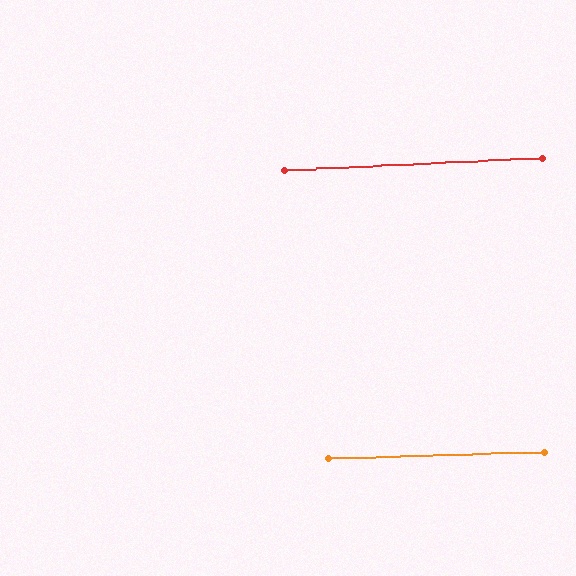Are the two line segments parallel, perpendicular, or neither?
Parallel — their directions differ by only 0.9°.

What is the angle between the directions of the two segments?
Approximately 1 degree.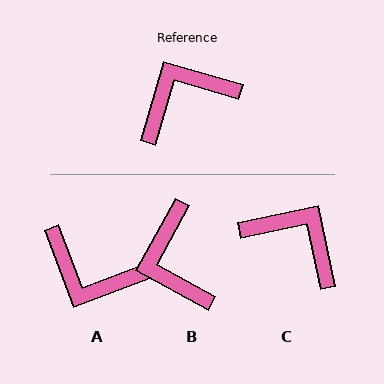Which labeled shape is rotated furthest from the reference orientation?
A, about 127 degrees away.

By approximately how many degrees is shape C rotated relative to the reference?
Approximately 62 degrees clockwise.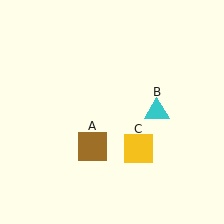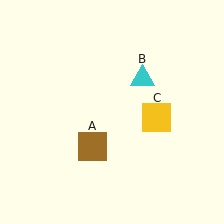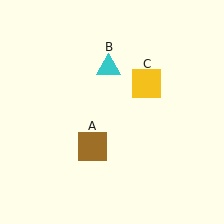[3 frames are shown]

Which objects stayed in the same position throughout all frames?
Brown square (object A) remained stationary.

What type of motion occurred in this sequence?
The cyan triangle (object B), yellow square (object C) rotated counterclockwise around the center of the scene.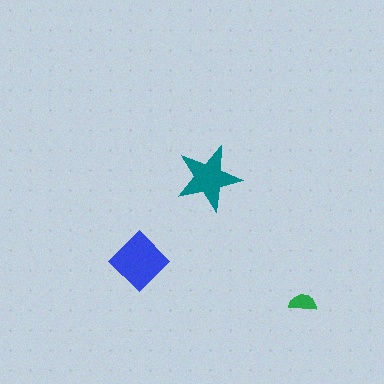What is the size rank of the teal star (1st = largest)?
2nd.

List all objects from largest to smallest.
The blue diamond, the teal star, the green semicircle.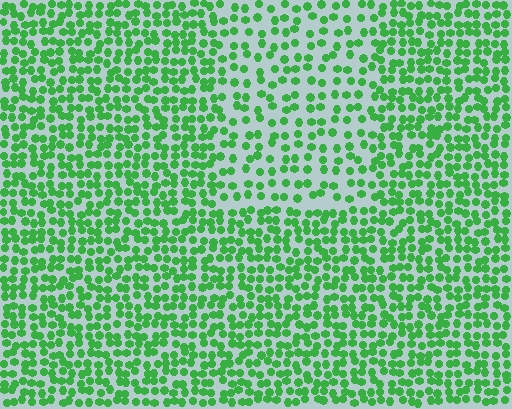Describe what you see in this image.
The image contains small green elements arranged at two different densities. A rectangle-shaped region is visible where the elements are less densely packed than the surrounding area.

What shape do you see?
I see a rectangle.